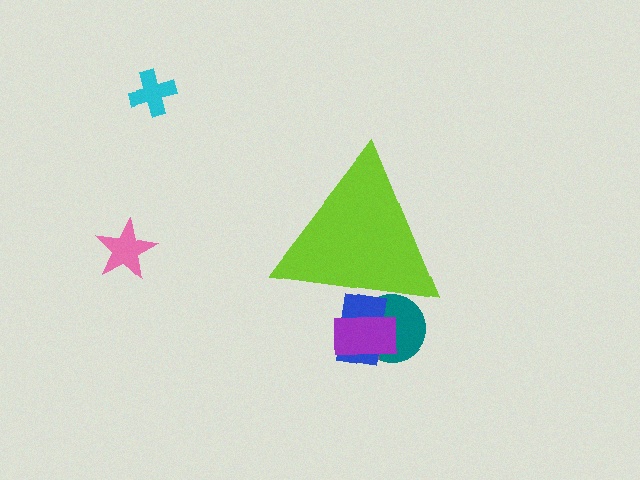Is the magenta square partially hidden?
Yes, the magenta square is partially hidden behind the lime triangle.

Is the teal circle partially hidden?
Yes, the teal circle is partially hidden behind the lime triangle.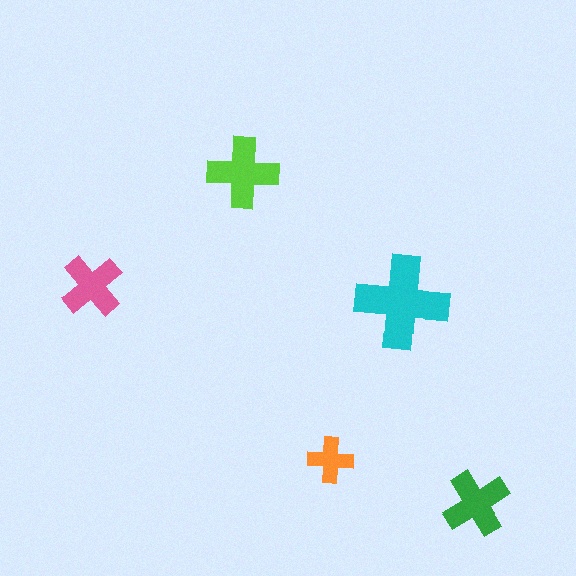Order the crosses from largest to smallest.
the cyan one, the lime one, the green one, the pink one, the orange one.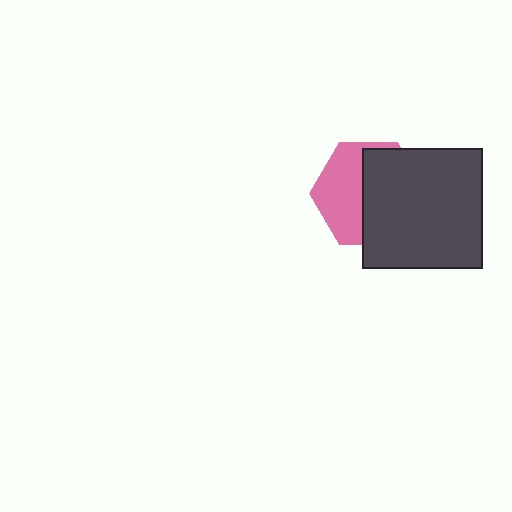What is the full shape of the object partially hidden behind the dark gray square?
The partially hidden object is a pink hexagon.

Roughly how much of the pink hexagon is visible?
A small part of it is visible (roughly 45%).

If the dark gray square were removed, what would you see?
You would see the complete pink hexagon.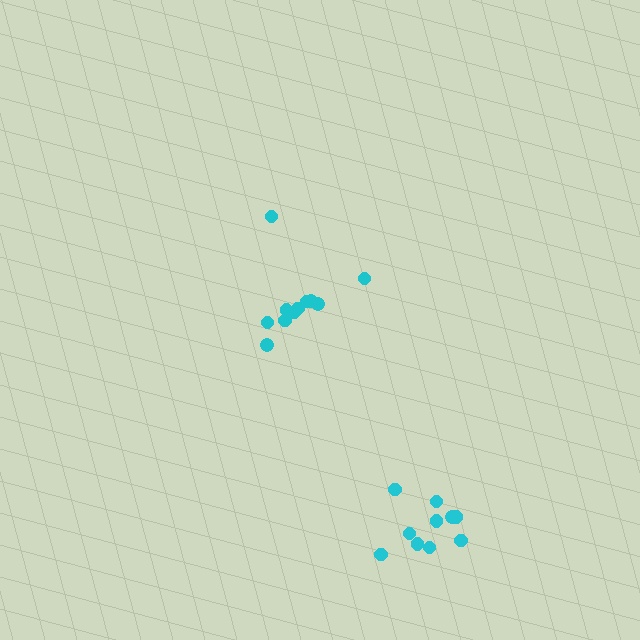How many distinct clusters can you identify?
There are 2 distinct clusters.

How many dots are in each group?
Group 1: 10 dots, Group 2: 11 dots (21 total).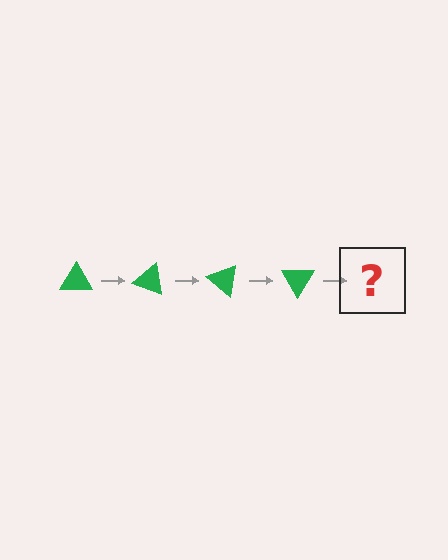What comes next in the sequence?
The next element should be a green triangle rotated 80 degrees.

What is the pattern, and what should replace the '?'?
The pattern is that the triangle rotates 20 degrees each step. The '?' should be a green triangle rotated 80 degrees.